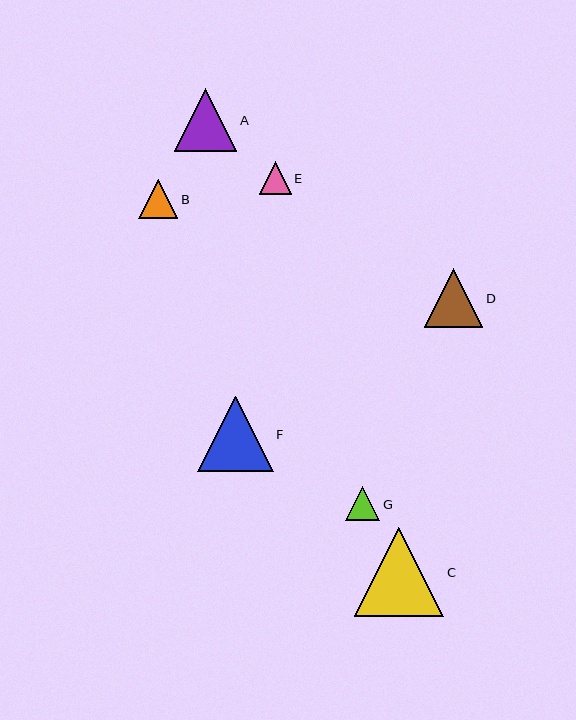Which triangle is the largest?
Triangle C is the largest with a size of approximately 90 pixels.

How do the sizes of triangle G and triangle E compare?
Triangle G and triangle E are approximately the same size.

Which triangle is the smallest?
Triangle E is the smallest with a size of approximately 32 pixels.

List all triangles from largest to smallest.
From largest to smallest: C, F, A, D, B, G, E.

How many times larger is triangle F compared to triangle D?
Triangle F is approximately 1.3 times the size of triangle D.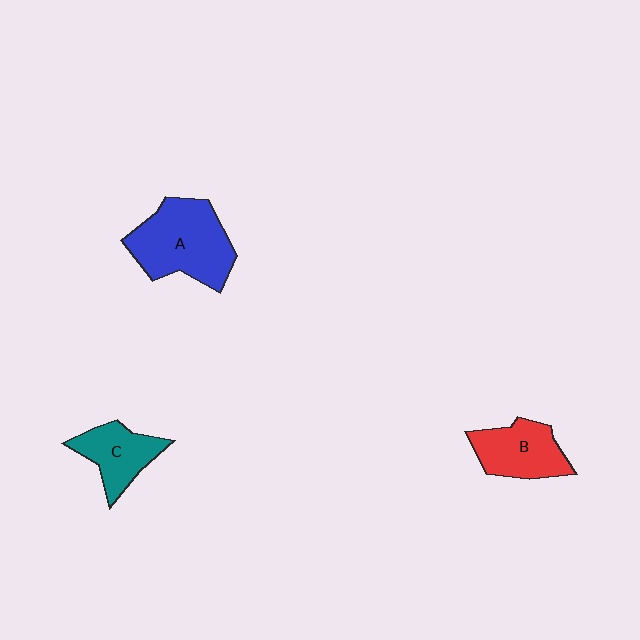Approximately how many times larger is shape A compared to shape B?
Approximately 1.5 times.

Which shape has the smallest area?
Shape C (teal).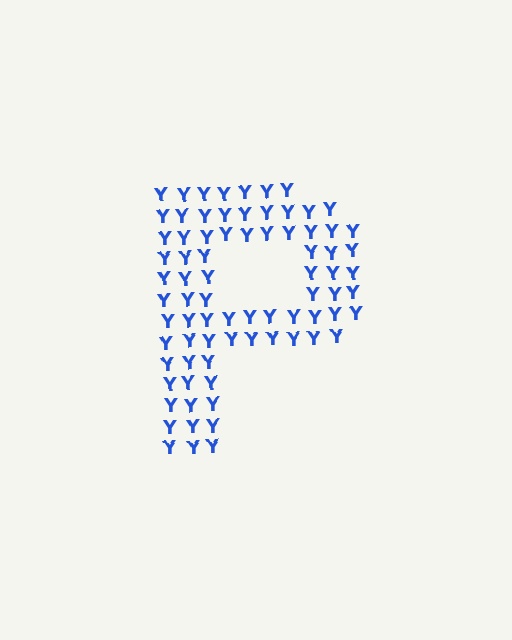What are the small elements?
The small elements are letter Y's.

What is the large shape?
The large shape is the letter P.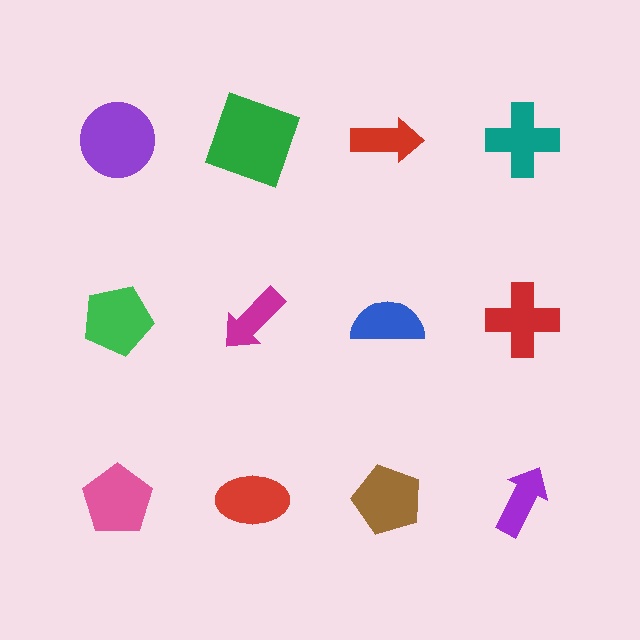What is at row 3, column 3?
A brown pentagon.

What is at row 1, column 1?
A purple circle.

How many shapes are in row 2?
4 shapes.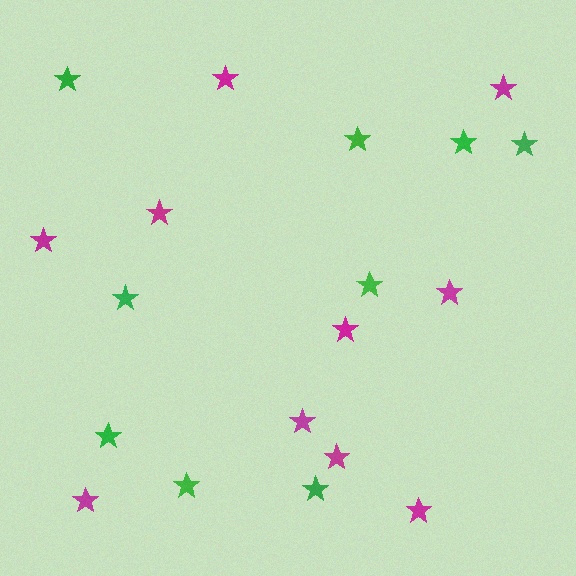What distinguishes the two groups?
There are 2 groups: one group of green stars (9) and one group of magenta stars (10).